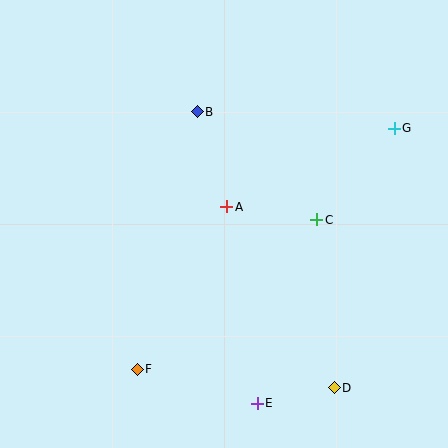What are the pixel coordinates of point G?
Point G is at (394, 128).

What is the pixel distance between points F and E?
The distance between F and E is 125 pixels.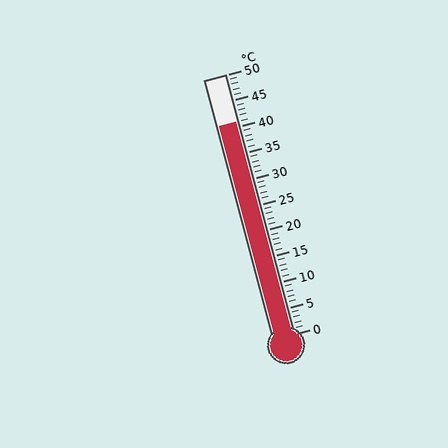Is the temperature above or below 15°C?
The temperature is above 15°C.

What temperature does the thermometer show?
The thermometer shows approximately 41°C.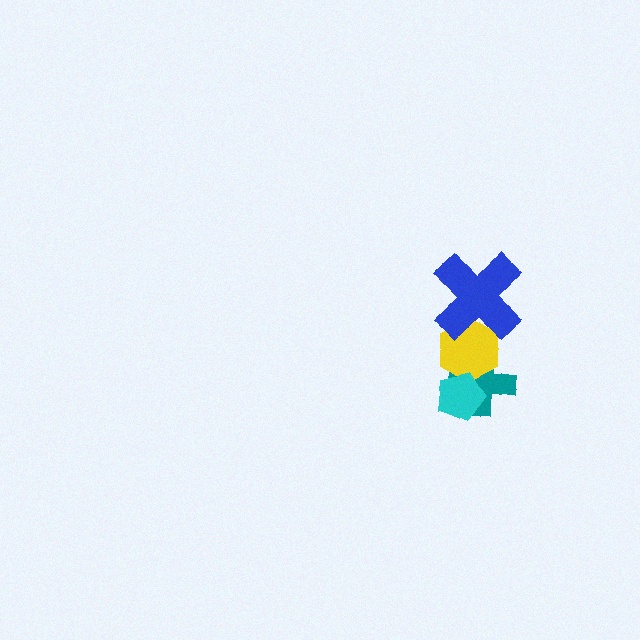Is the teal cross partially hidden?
Yes, it is partially covered by another shape.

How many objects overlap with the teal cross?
2 objects overlap with the teal cross.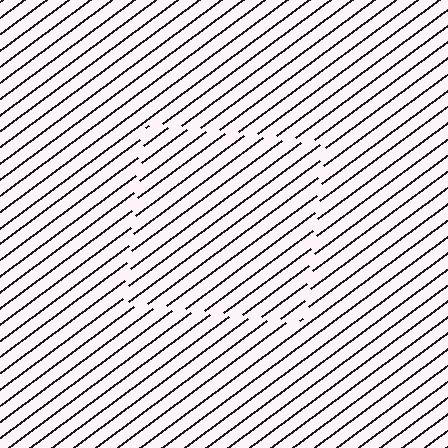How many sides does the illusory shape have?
4 sides — the line-ends trace a square.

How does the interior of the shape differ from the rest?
The interior of the shape contains the same grating, shifted by half a period — the contour is defined by the phase discontinuity where line-ends from the inner and outer gratings abut.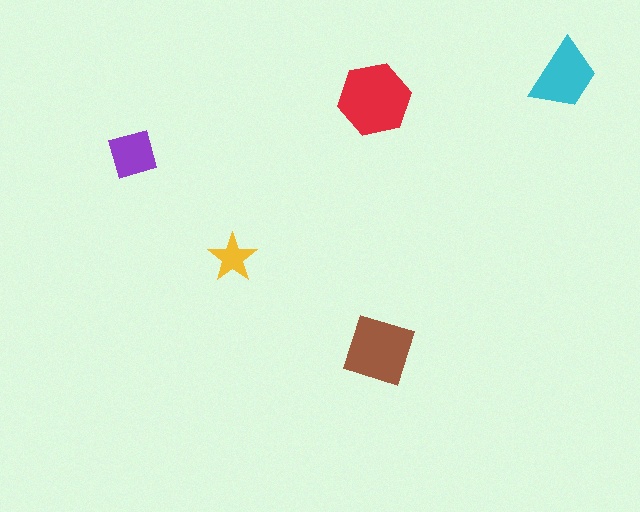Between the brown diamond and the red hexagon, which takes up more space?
The red hexagon.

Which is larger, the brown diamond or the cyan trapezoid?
The brown diamond.